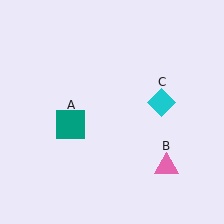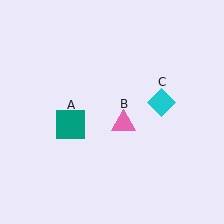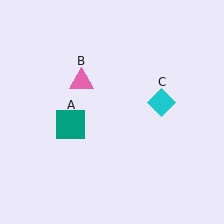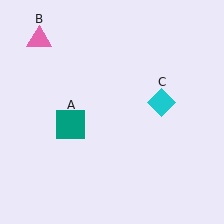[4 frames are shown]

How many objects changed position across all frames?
1 object changed position: pink triangle (object B).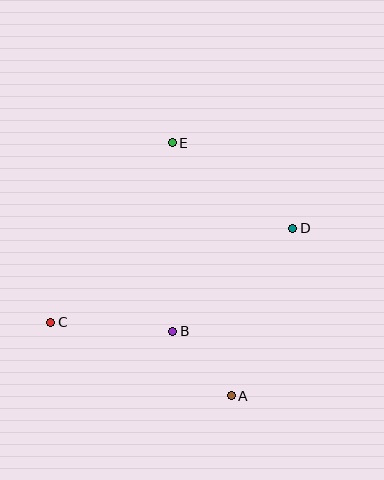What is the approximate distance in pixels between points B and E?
The distance between B and E is approximately 189 pixels.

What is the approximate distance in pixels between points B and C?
The distance between B and C is approximately 122 pixels.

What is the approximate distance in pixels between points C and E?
The distance between C and E is approximately 217 pixels.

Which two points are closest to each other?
Points A and B are closest to each other.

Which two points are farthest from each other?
Points A and E are farthest from each other.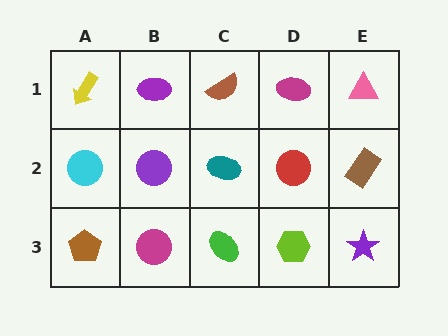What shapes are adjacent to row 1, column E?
A brown rectangle (row 2, column E), a magenta ellipse (row 1, column D).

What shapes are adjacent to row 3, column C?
A teal ellipse (row 2, column C), a magenta circle (row 3, column B), a lime hexagon (row 3, column D).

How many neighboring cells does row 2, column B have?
4.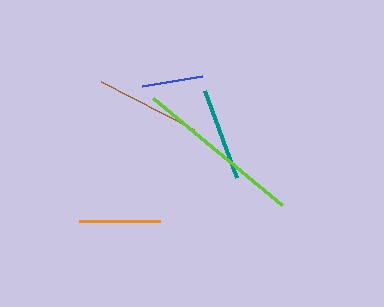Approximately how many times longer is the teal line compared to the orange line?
The teal line is approximately 1.2 times the length of the orange line.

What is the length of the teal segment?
The teal segment is approximately 93 pixels long.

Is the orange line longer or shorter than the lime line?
The lime line is longer than the orange line.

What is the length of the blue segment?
The blue segment is approximately 61 pixels long.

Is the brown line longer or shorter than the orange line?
The brown line is longer than the orange line.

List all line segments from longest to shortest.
From longest to shortest: lime, brown, teal, orange, blue.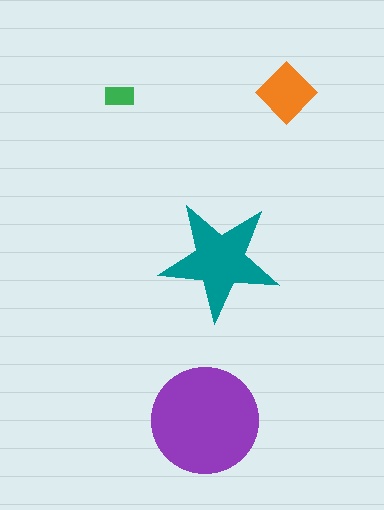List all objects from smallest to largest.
The green rectangle, the orange diamond, the teal star, the purple circle.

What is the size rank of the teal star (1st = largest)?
2nd.